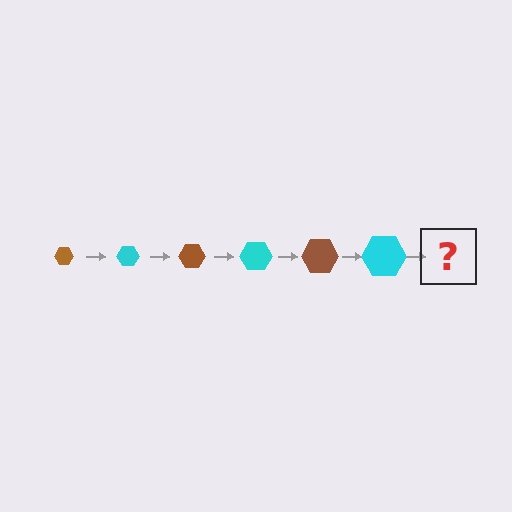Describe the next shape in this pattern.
It should be a brown hexagon, larger than the previous one.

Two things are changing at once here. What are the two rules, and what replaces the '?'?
The two rules are that the hexagon grows larger each step and the color cycles through brown and cyan. The '?' should be a brown hexagon, larger than the previous one.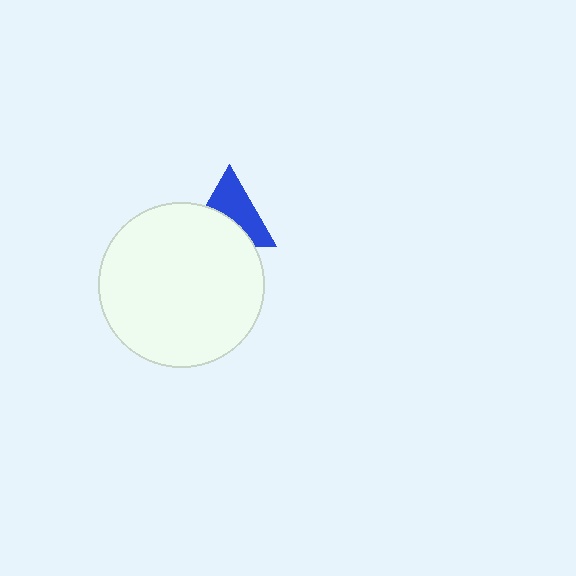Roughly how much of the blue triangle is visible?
About half of it is visible (roughly 54%).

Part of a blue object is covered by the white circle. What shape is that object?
It is a triangle.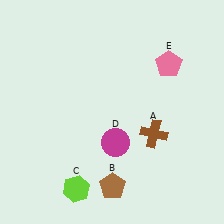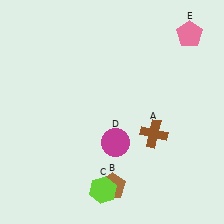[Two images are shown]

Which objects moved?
The objects that moved are: the lime hexagon (C), the pink pentagon (E).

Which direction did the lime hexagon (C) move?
The lime hexagon (C) moved right.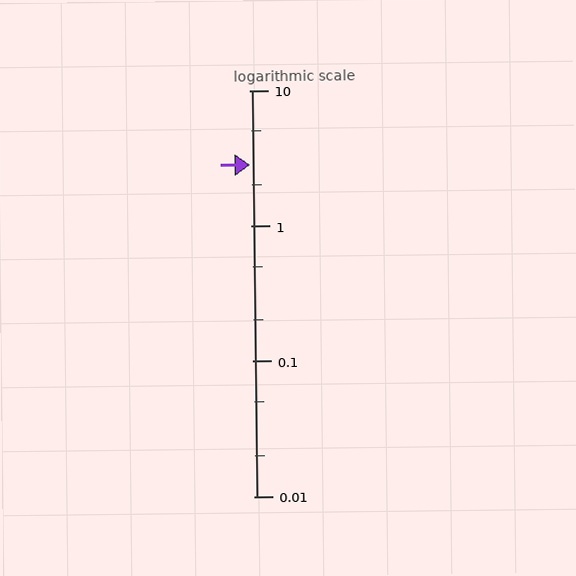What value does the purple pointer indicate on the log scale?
The pointer indicates approximately 2.8.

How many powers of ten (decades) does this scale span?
The scale spans 3 decades, from 0.01 to 10.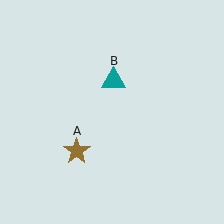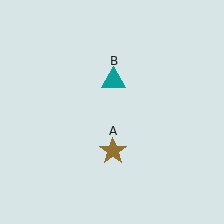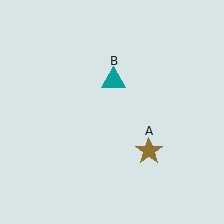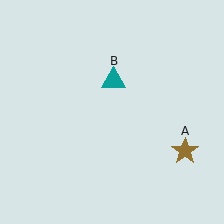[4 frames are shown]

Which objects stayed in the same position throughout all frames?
Teal triangle (object B) remained stationary.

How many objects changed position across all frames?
1 object changed position: brown star (object A).